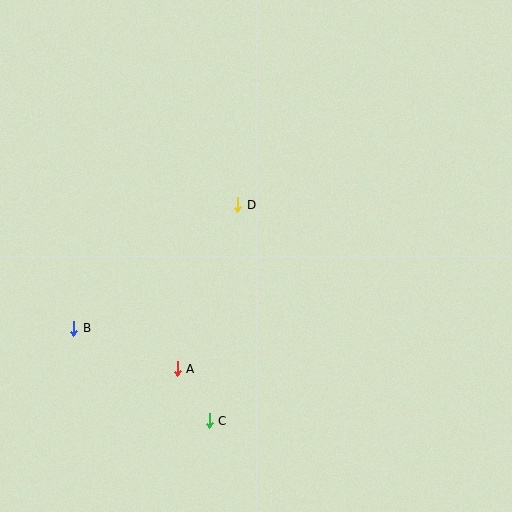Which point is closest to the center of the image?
Point D at (238, 205) is closest to the center.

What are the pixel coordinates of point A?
Point A is at (177, 369).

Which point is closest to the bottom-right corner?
Point C is closest to the bottom-right corner.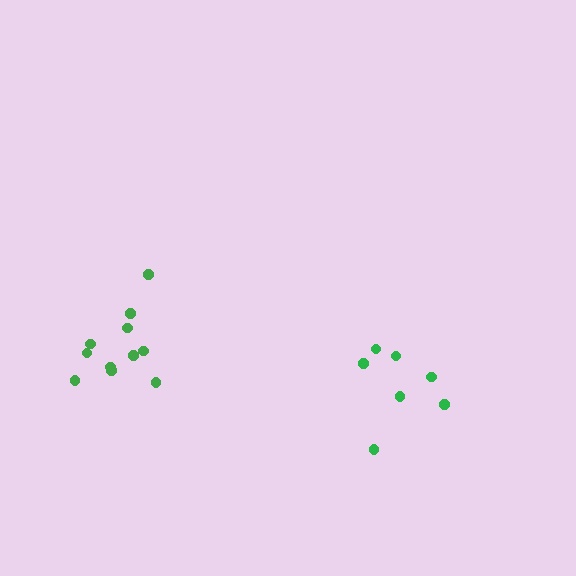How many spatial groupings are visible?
There are 2 spatial groupings.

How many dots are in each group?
Group 1: 11 dots, Group 2: 7 dots (18 total).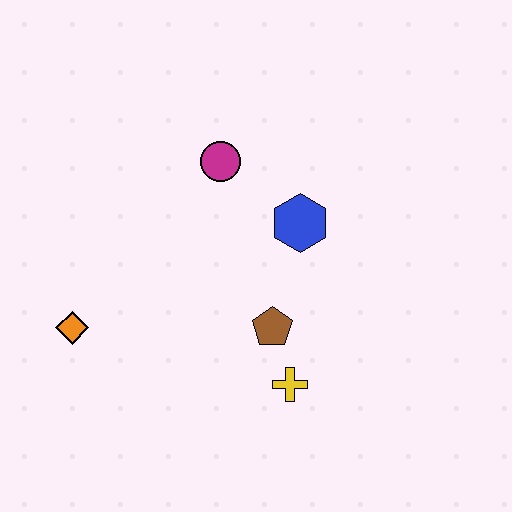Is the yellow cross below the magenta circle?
Yes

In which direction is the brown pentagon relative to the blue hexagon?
The brown pentagon is below the blue hexagon.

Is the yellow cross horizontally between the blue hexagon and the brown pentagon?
Yes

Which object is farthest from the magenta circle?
The yellow cross is farthest from the magenta circle.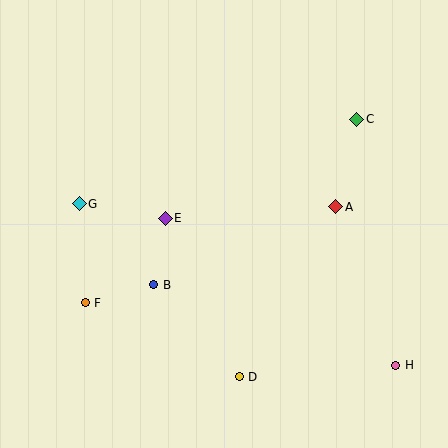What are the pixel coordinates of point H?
Point H is at (396, 365).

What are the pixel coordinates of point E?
Point E is at (165, 218).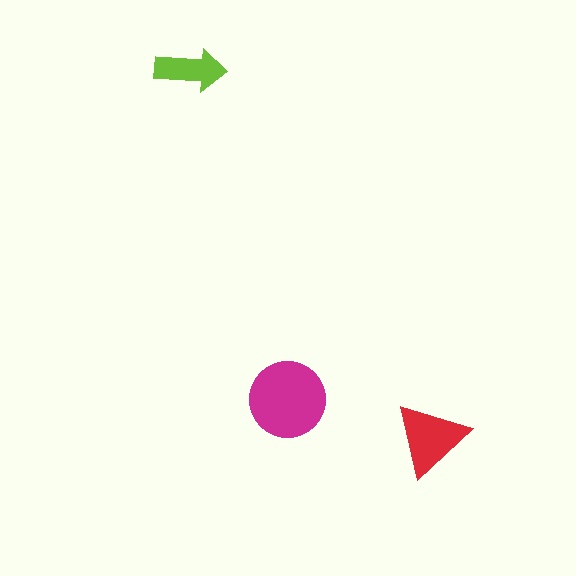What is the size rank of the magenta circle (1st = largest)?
1st.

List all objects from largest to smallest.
The magenta circle, the red triangle, the lime arrow.